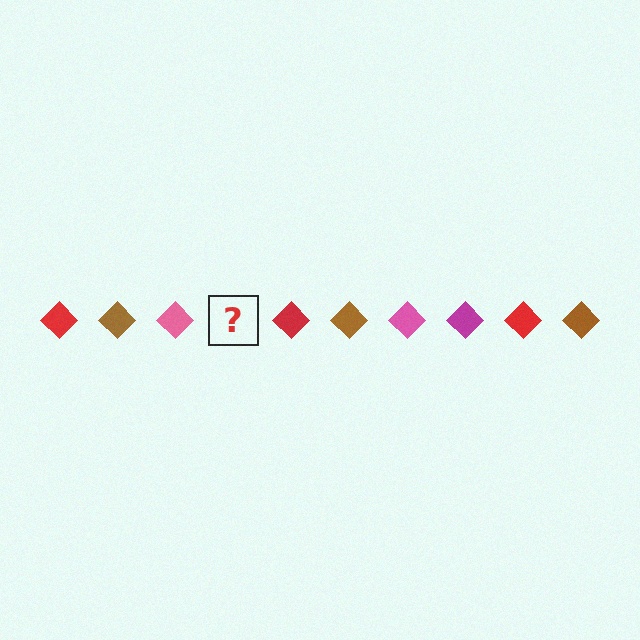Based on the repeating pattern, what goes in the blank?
The blank should be a magenta diamond.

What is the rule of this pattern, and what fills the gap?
The rule is that the pattern cycles through red, brown, pink, magenta diamonds. The gap should be filled with a magenta diamond.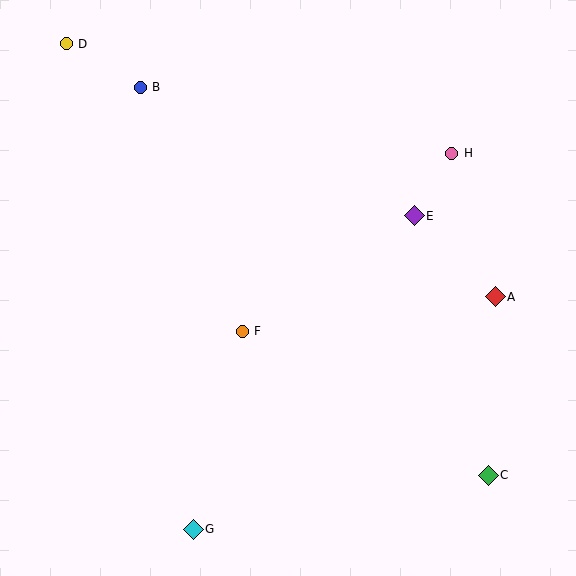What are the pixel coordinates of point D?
Point D is at (66, 44).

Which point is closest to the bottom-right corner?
Point C is closest to the bottom-right corner.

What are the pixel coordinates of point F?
Point F is at (242, 331).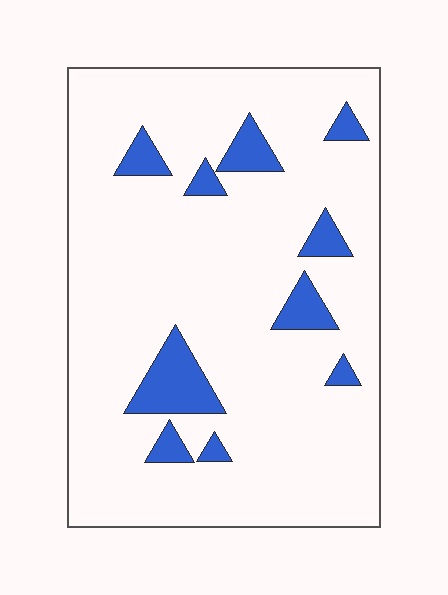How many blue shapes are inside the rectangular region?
10.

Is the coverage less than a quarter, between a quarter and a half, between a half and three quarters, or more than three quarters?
Less than a quarter.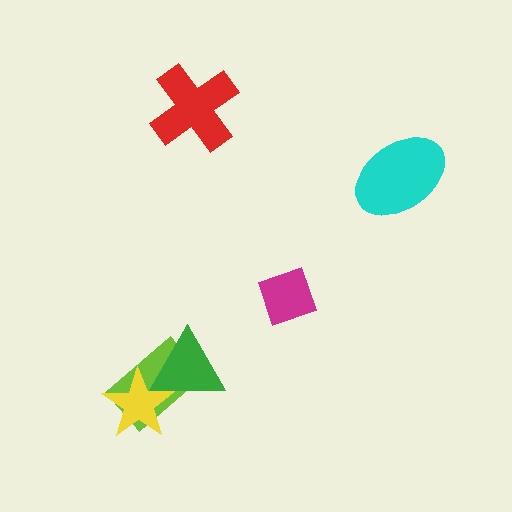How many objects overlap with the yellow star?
2 objects overlap with the yellow star.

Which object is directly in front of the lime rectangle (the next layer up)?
The green triangle is directly in front of the lime rectangle.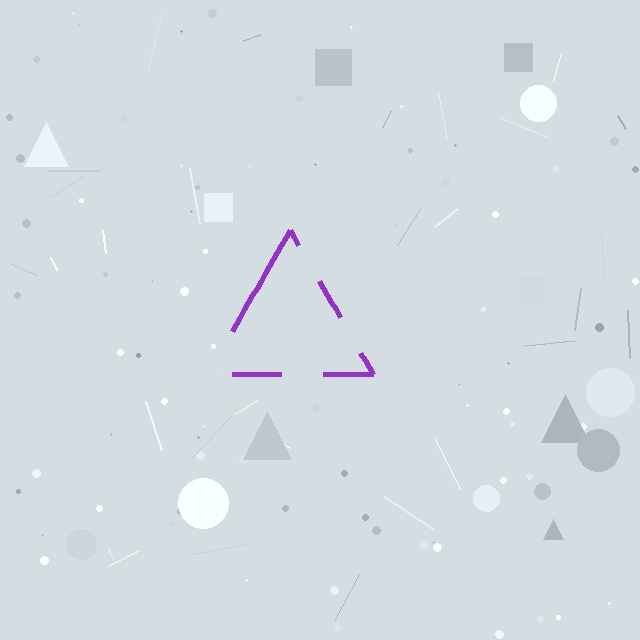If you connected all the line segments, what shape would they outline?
They would outline a triangle.